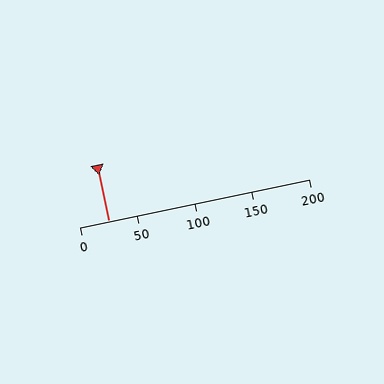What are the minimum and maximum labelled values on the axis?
The axis runs from 0 to 200.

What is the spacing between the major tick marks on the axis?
The major ticks are spaced 50 apart.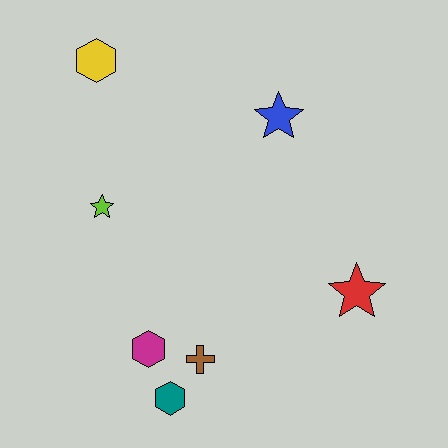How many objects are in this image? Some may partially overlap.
There are 7 objects.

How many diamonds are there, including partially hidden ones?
There are no diamonds.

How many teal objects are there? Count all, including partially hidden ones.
There is 1 teal object.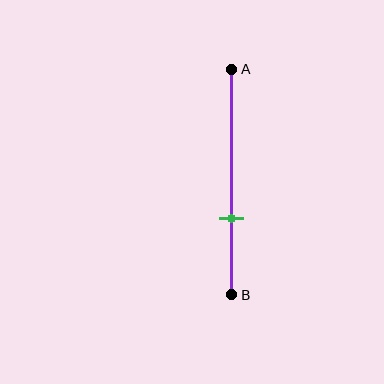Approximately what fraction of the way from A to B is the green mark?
The green mark is approximately 65% of the way from A to B.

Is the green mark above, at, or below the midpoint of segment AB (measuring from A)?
The green mark is below the midpoint of segment AB.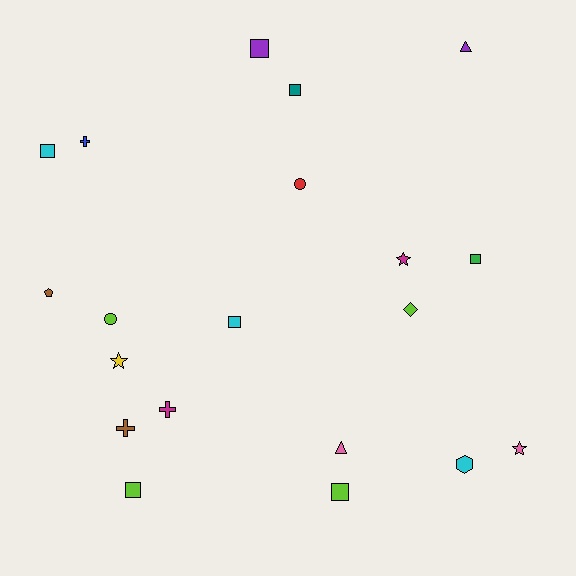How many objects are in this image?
There are 20 objects.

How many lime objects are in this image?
There are 4 lime objects.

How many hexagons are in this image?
There is 1 hexagon.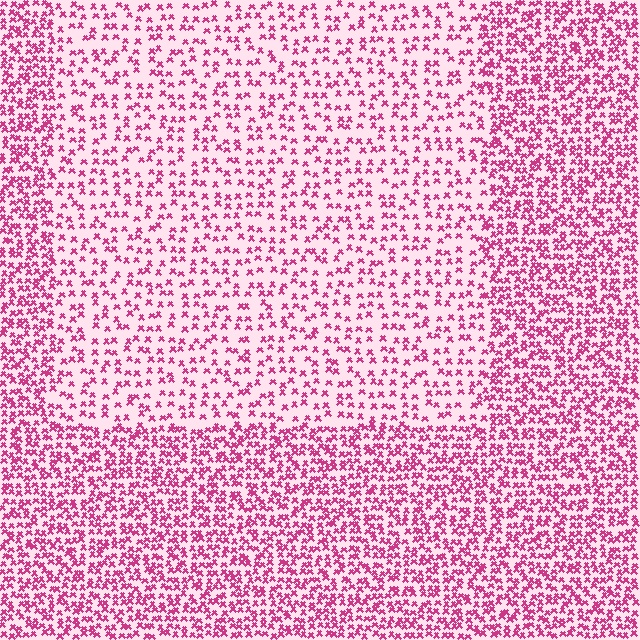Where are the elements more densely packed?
The elements are more densely packed outside the rectangle boundary.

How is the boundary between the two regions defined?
The boundary is defined by a change in element density (approximately 2.0x ratio). All elements are the same color, size, and shape.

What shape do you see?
I see a rectangle.